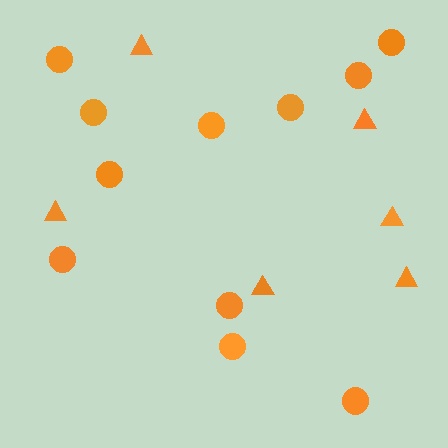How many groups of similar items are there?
There are 2 groups: one group of circles (11) and one group of triangles (6).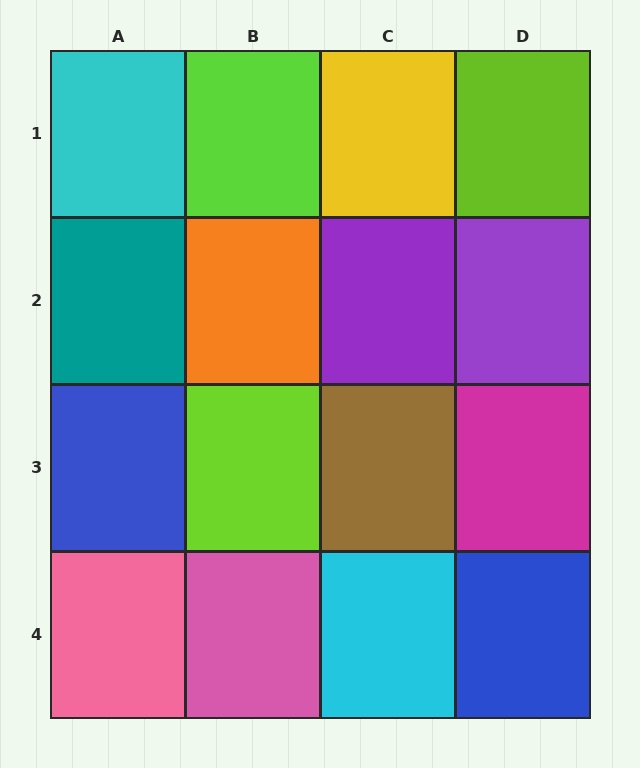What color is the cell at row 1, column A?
Cyan.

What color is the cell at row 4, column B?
Pink.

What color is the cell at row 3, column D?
Magenta.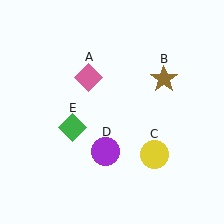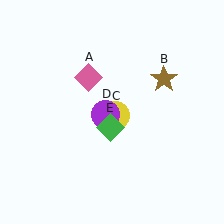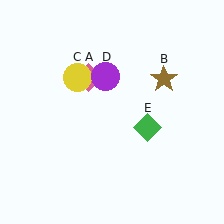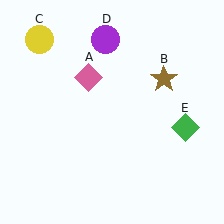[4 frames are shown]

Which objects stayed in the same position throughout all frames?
Pink diamond (object A) and brown star (object B) remained stationary.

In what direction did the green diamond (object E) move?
The green diamond (object E) moved right.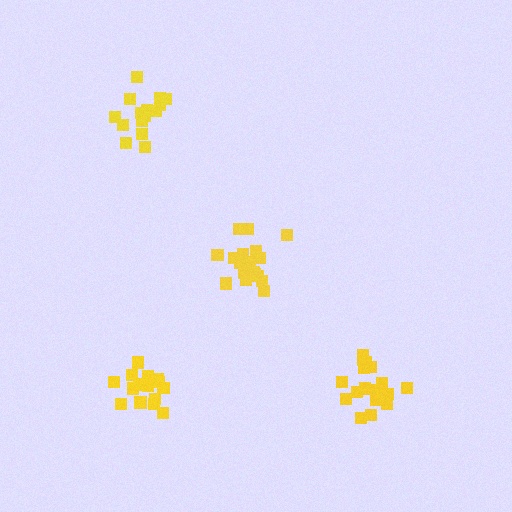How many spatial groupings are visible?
There are 4 spatial groupings.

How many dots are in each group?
Group 1: 20 dots, Group 2: 15 dots, Group 3: 19 dots, Group 4: 15 dots (69 total).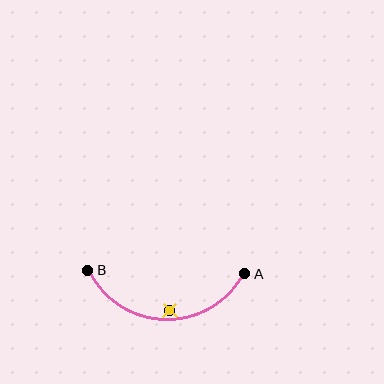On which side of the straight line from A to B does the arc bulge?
The arc bulges below the straight line connecting A and B.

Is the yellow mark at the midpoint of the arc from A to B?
No — the yellow mark does not lie on the arc at all. It sits slightly inside the curve.